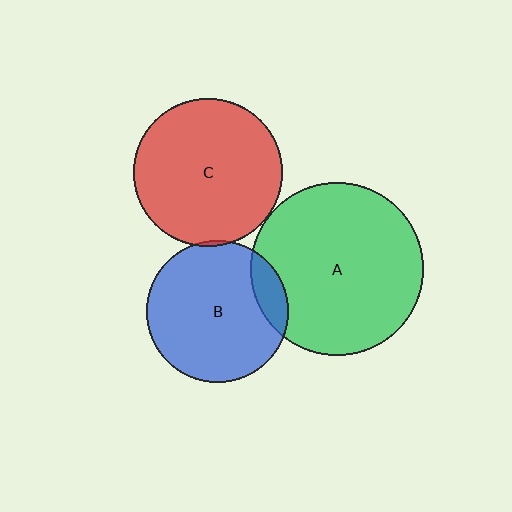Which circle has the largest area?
Circle A (green).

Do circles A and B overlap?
Yes.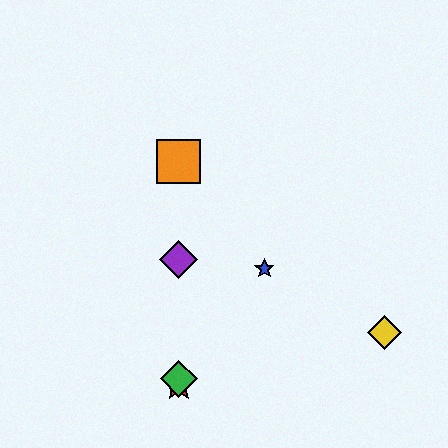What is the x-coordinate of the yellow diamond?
The yellow diamond is at x≈385.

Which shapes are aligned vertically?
The red star, the green diamond, the purple diamond, the orange square are aligned vertically.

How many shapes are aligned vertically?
4 shapes (the red star, the green diamond, the purple diamond, the orange square) are aligned vertically.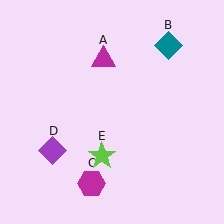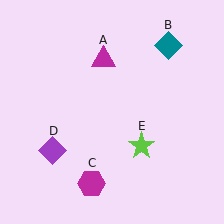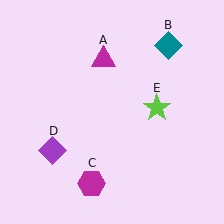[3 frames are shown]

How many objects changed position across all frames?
1 object changed position: lime star (object E).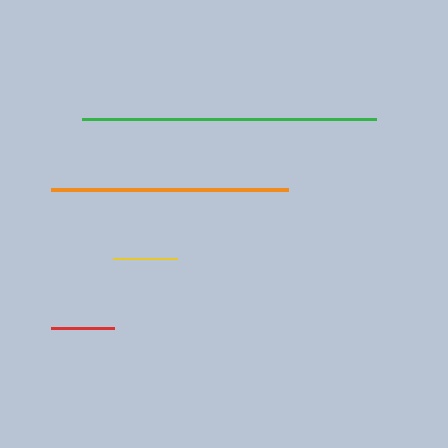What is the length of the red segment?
The red segment is approximately 63 pixels long.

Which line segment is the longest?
The green line is the longest at approximately 294 pixels.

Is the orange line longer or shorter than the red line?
The orange line is longer than the red line.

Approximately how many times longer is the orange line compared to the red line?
The orange line is approximately 3.8 times the length of the red line.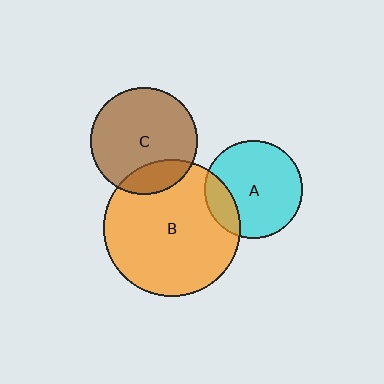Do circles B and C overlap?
Yes.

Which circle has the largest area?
Circle B (orange).